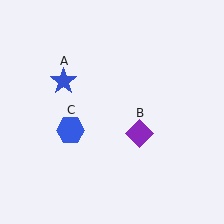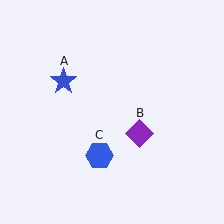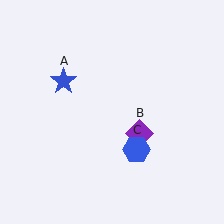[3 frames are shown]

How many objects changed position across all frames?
1 object changed position: blue hexagon (object C).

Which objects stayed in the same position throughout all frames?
Blue star (object A) and purple diamond (object B) remained stationary.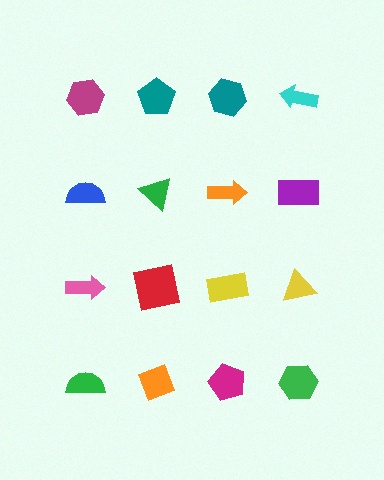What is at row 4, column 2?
An orange diamond.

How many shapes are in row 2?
4 shapes.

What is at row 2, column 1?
A blue semicircle.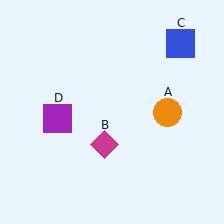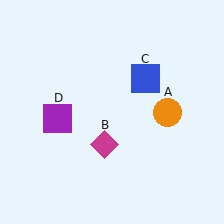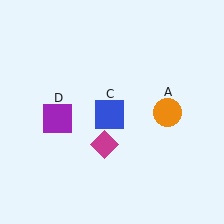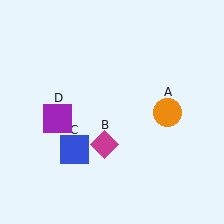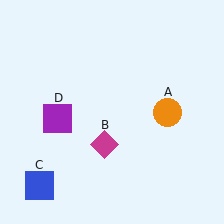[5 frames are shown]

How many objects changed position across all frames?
1 object changed position: blue square (object C).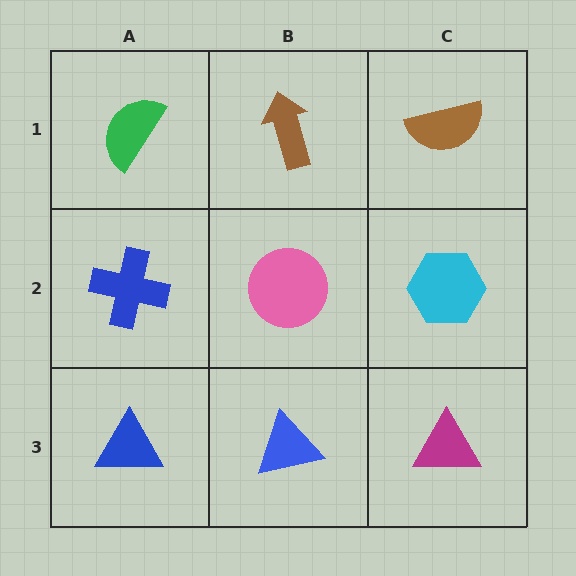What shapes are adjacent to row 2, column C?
A brown semicircle (row 1, column C), a magenta triangle (row 3, column C), a pink circle (row 2, column B).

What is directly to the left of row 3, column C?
A blue triangle.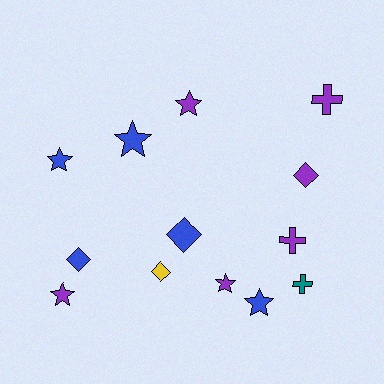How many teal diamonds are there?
There are no teal diamonds.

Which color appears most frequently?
Purple, with 6 objects.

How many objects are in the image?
There are 13 objects.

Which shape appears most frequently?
Star, with 6 objects.